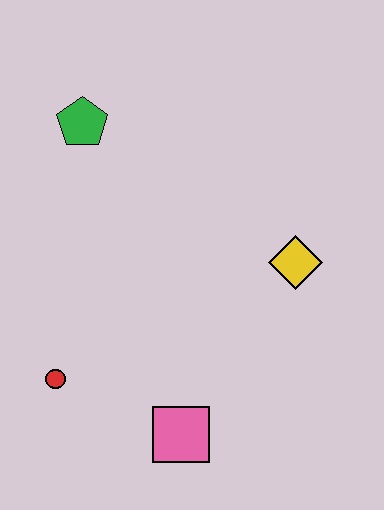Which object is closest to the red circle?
The pink square is closest to the red circle.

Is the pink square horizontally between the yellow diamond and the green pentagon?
Yes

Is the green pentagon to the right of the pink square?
No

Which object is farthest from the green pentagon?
The pink square is farthest from the green pentagon.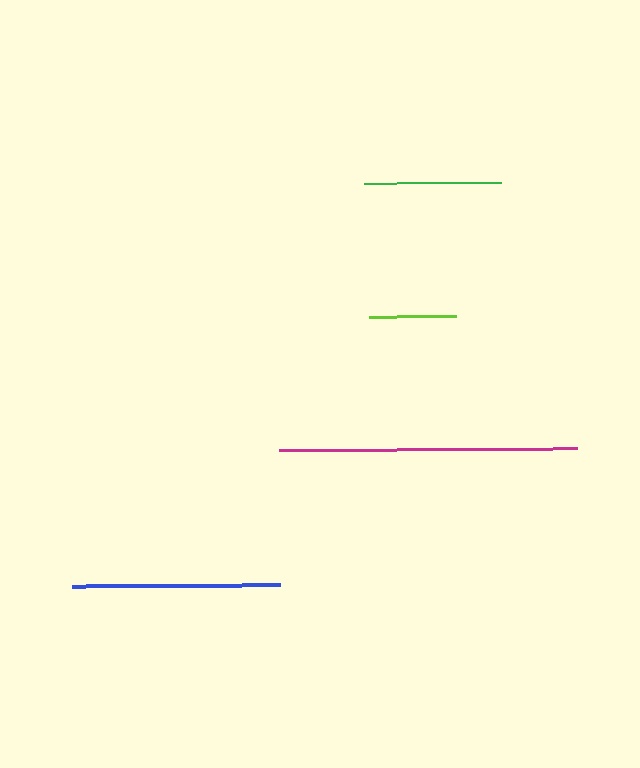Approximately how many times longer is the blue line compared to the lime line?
The blue line is approximately 2.4 times the length of the lime line.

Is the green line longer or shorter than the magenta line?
The magenta line is longer than the green line.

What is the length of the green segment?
The green segment is approximately 137 pixels long.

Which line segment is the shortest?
The lime line is the shortest at approximately 87 pixels.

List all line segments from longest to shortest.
From longest to shortest: magenta, blue, green, lime.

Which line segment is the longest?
The magenta line is the longest at approximately 298 pixels.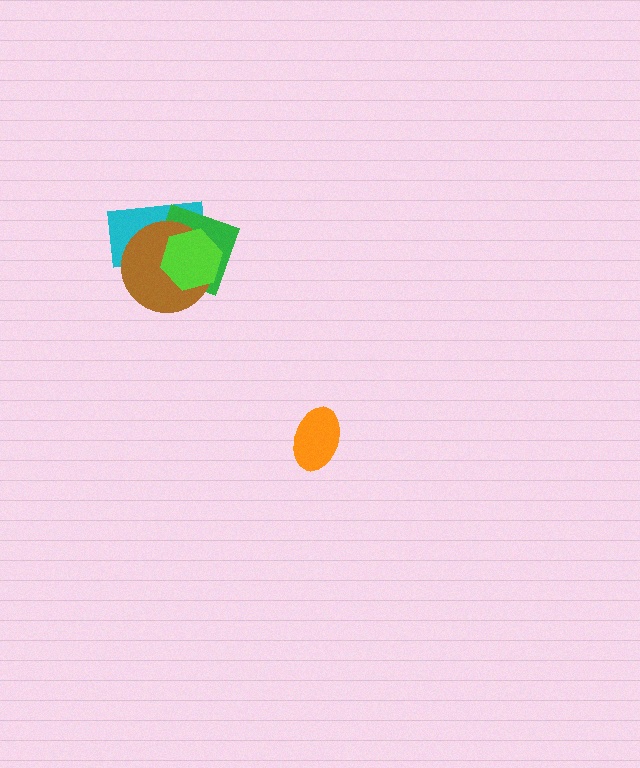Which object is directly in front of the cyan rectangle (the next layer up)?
The green square is directly in front of the cyan rectangle.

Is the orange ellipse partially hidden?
No, no other shape covers it.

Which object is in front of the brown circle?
The lime hexagon is in front of the brown circle.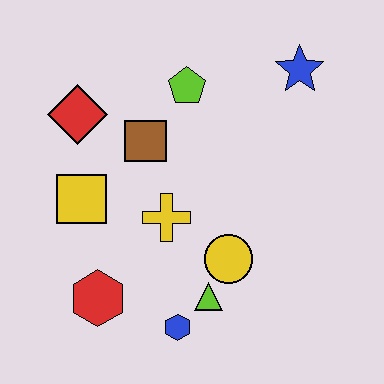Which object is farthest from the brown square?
The blue hexagon is farthest from the brown square.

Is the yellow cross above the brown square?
No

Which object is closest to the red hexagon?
The blue hexagon is closest to the red hexagon.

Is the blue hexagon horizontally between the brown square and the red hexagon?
No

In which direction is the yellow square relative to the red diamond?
The yellow square is below the red diamond.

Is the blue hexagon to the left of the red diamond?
No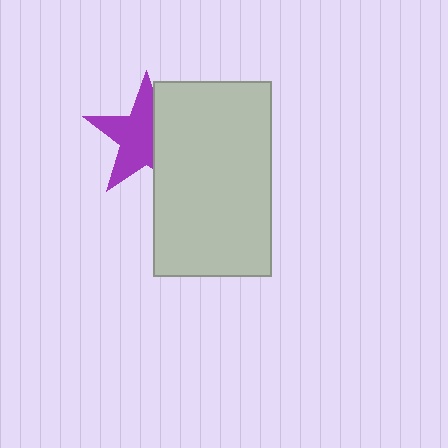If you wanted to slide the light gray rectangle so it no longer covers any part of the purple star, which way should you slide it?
Slide it right — that is the most direct way to separate the two shapes.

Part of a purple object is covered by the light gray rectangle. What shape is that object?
It is a star.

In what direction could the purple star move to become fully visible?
The purple star could move left. That would shift it out from behind the light gray rectangle entirely.